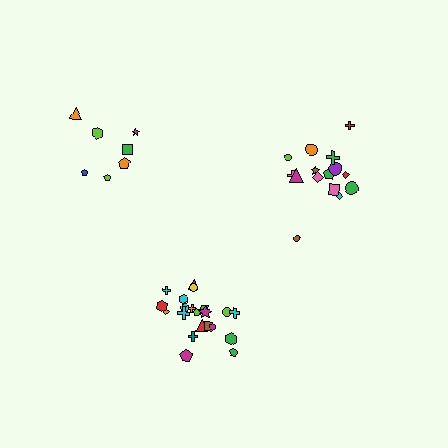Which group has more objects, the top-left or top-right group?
The top-right group.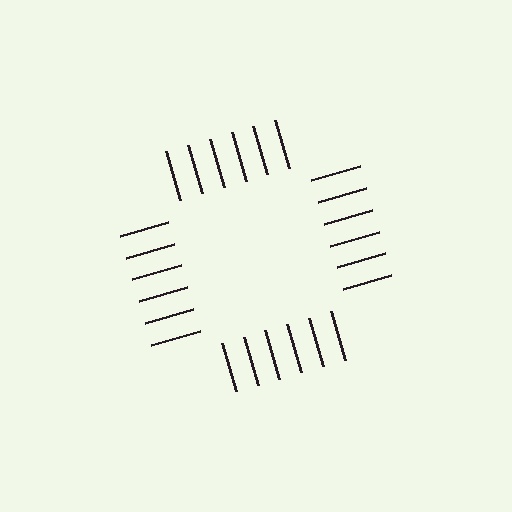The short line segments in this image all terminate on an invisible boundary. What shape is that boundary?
An illusory square — the line segments terminate on its edges but no continuous stroke is drawn.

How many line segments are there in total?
24 — 6 along each of the 4 edges.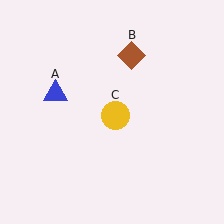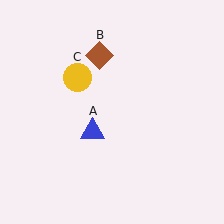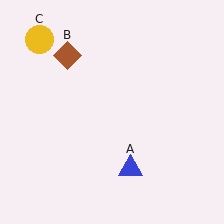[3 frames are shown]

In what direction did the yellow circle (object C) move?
The yellow circle (object C) moved up and to the left.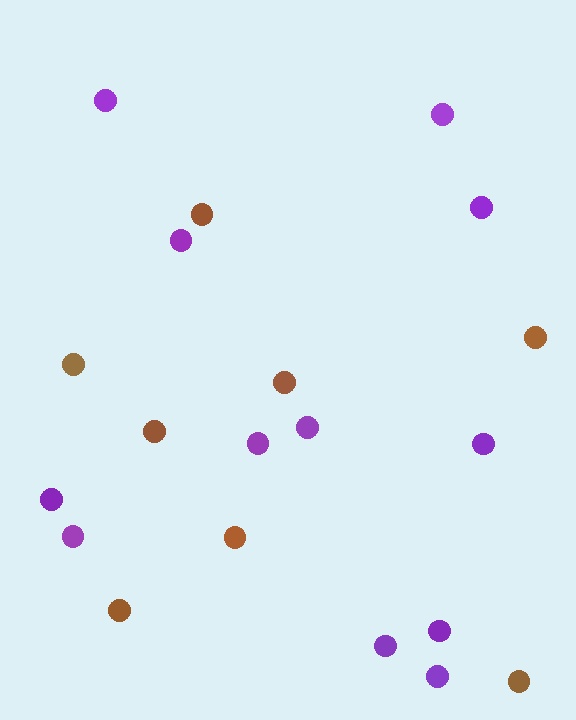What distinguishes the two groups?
There are 2 groups: one group of brown circles (8) and one group of purple circles (12).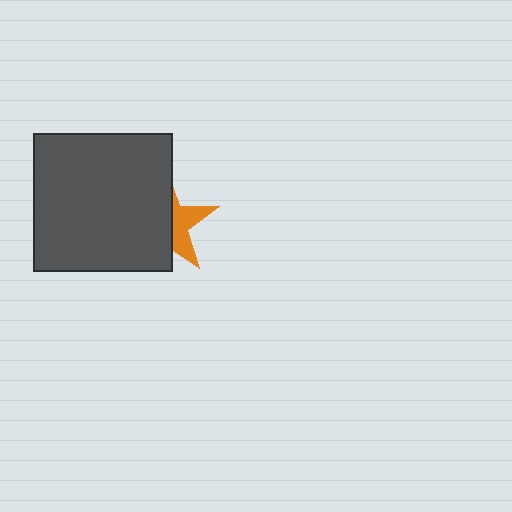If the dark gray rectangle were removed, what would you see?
You would see the complete orange star.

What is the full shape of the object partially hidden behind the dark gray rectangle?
The partially hidden object is an orange star.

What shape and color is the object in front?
The object in front is a dark gray rectangle.